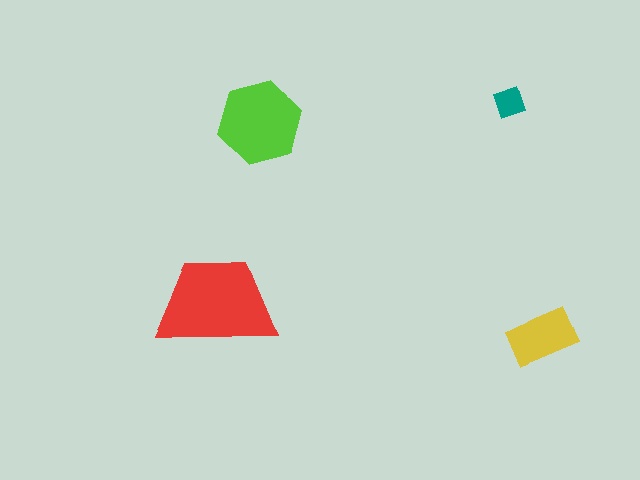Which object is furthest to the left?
The red trapezoid is leftmost.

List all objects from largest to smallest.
The red trapezoid, the lime hexagon, the yellow rectangle, the teal square.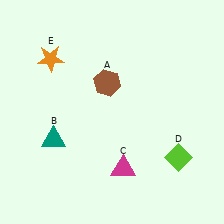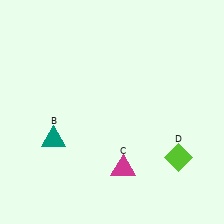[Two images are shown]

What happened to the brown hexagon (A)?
The brown hexagon (A) was removed in Image 2. It was in the top-left area of Image 1.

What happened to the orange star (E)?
The orange star (E) was removed in Image 2. It was in the top-left area of Image 1.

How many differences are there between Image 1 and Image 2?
There are 2 differences between the two images.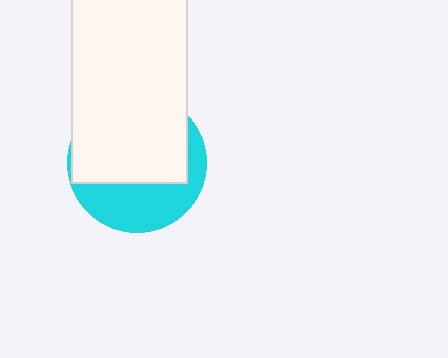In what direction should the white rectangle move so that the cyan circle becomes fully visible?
The white rectangle should move up. That is the shortest direction to clear the overlap and leave the cyan circle fully visible.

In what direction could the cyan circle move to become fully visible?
The cyan circle could move down. That would shift it out from behind the white rectangle entirely.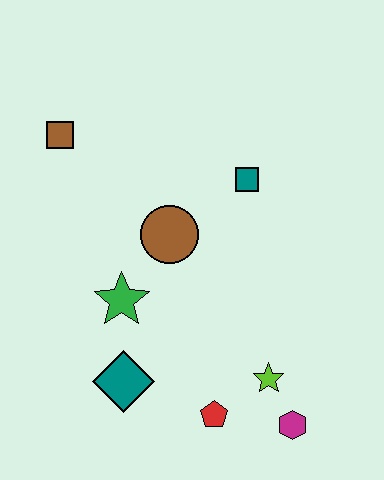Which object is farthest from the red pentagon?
The brown square is farthest from the red pentagon.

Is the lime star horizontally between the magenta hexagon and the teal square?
Yes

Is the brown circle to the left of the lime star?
Yes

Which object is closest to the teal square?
The brown circle is closest to the teal square.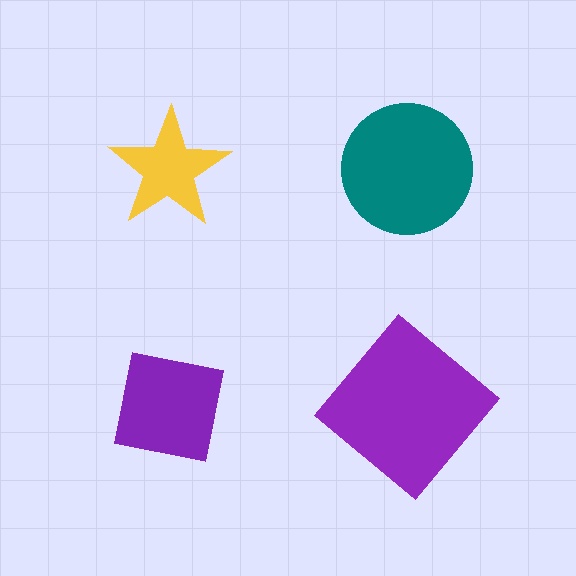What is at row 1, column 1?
A yellow star.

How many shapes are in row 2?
2 shapes.